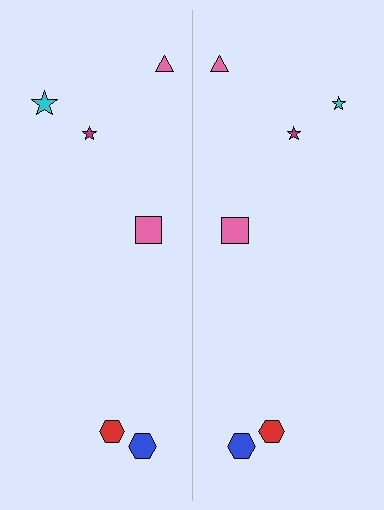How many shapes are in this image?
There are 12 shapes in this image.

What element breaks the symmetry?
The cyan star on the right side has a different size than its mirror counterpart.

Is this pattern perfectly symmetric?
No, the pattern is not perfectly symmetric. The cyan star on the right side has a different size than its mirror counterpart.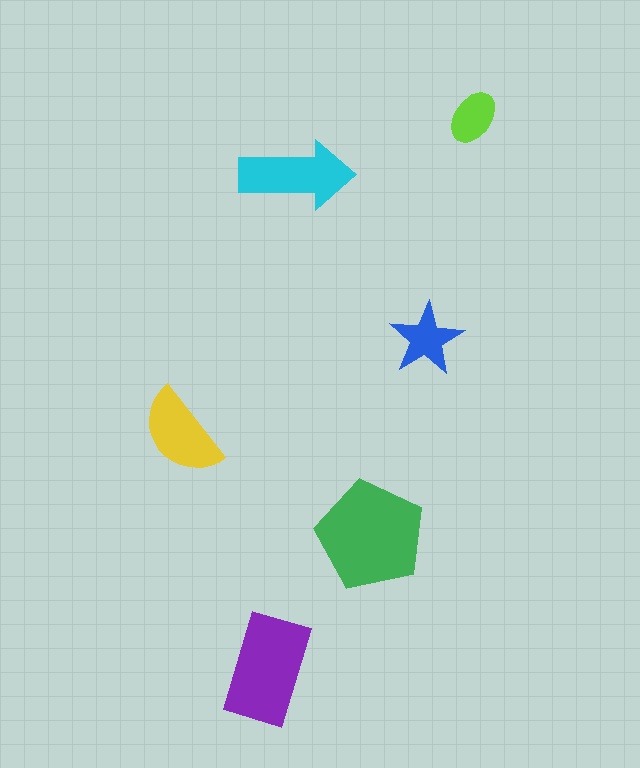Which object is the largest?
The green pentagon.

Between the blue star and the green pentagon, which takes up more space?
The green pentagon.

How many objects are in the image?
There are 6 objects in the image.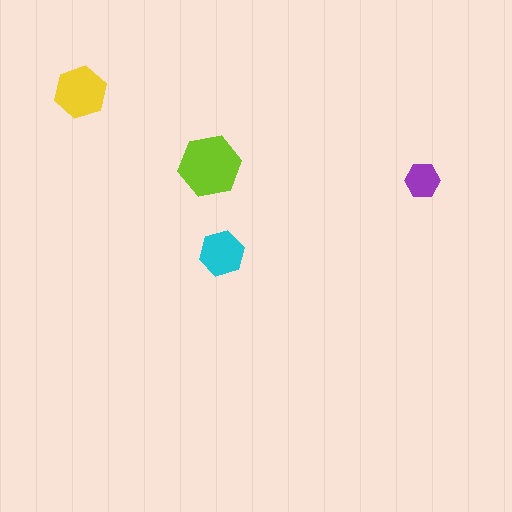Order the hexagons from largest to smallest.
the lime one, the yellow one, the cyan one, the purple one.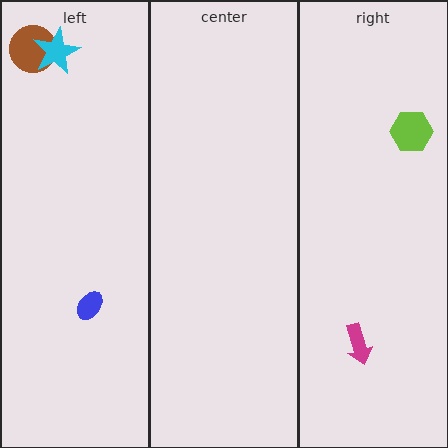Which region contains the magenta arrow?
The right region.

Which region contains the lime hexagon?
The right region.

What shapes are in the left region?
The blue ellipse, the brown circle, the cyan star.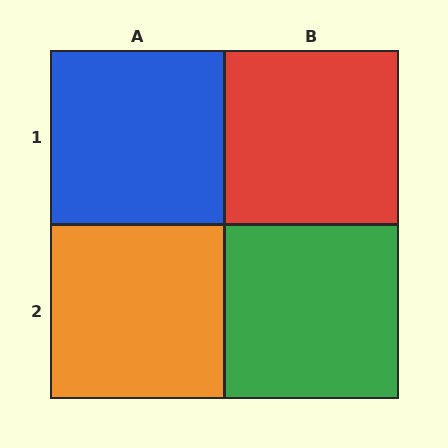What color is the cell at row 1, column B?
Red.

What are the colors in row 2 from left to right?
Orange, green.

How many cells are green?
1 cell is green.